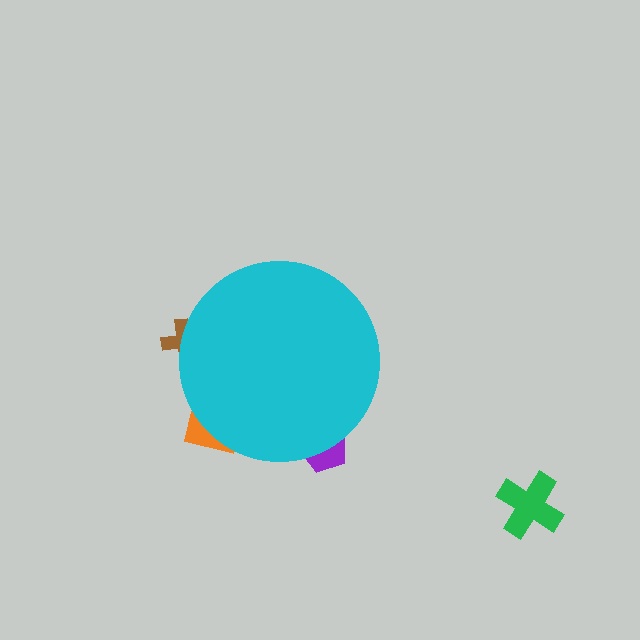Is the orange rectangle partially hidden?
Yes, the orange rectangle is partially hidden behind the cyan circle.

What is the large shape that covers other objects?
A cyan circle.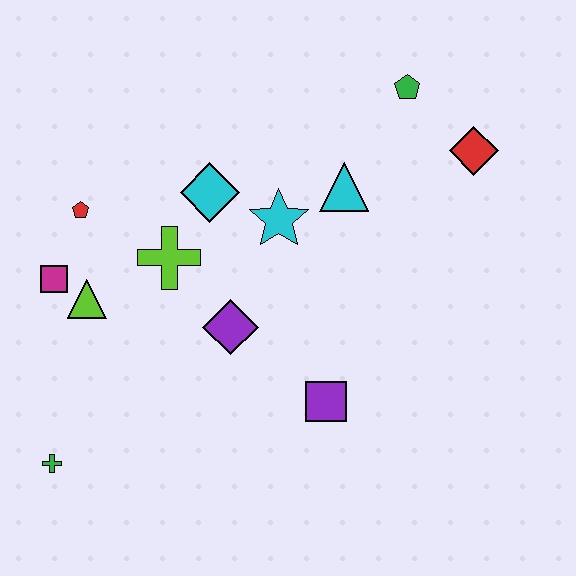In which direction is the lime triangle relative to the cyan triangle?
The lime triangle is to the left of the cyan triangle.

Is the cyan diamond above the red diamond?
No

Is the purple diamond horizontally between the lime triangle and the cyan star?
Yes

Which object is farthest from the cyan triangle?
The green cross is farthest from the cyan triangle.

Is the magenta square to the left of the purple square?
Yes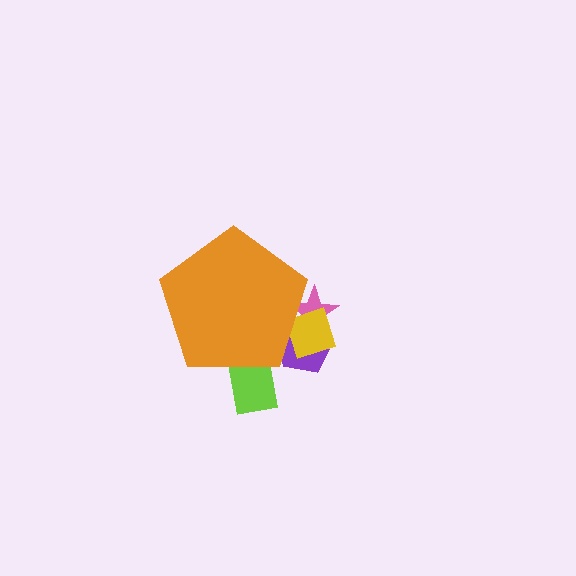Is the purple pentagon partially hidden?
Yes, the purple pentagon is partially hidden behind the orange pentagon.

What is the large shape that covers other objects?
An orange pentagon.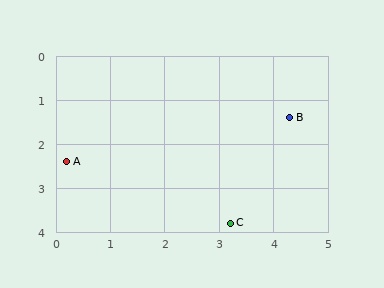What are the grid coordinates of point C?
Point C is at approximately (3.2, 3.8).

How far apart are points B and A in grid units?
Points B and A are about 4.2 grid units apart.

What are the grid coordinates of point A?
Point A is at approximately (0.2, 2.4).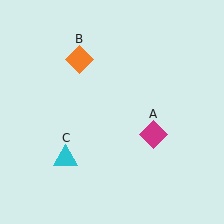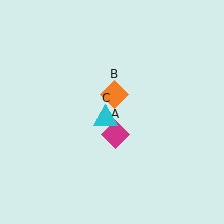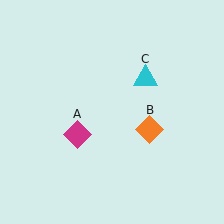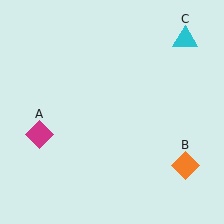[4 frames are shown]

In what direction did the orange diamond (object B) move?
The orange diamond (object B) moved down and to the right.